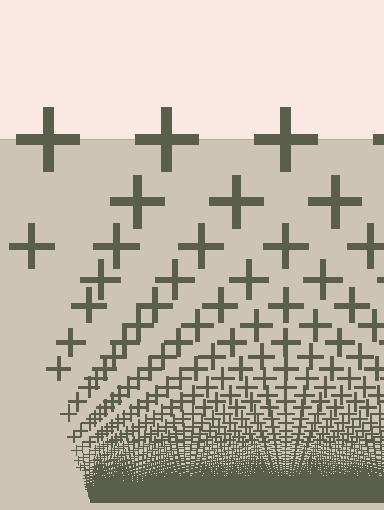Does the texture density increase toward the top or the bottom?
Density increases toward the bottom.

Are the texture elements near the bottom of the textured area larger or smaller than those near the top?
Smaller. The gradient is inverted — elements near the bottom are smaller and denser.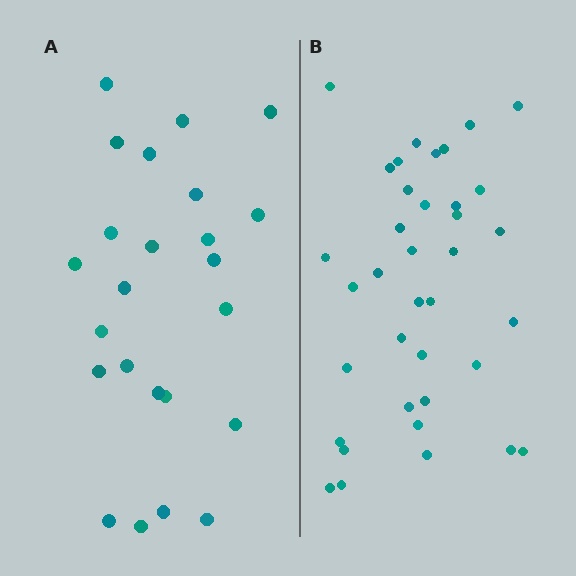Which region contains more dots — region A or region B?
Region B (the right region) has more dots.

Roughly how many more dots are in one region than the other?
Region B has approximately 15 more dots than region A.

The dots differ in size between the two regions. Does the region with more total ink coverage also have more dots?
No. Region A has more total ink coverage because its dots are larger, but region B actually contains more individual dots. Total area can be misleading — the number of items is what matters here.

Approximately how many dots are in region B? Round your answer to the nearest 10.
About 40 dots. (The exact count is 37, which rounds to 40.)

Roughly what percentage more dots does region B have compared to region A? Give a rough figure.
About 55% more.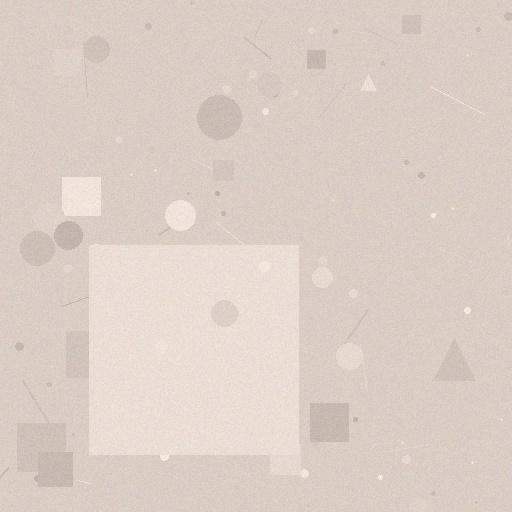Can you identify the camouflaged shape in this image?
The camouflaged shape is a square.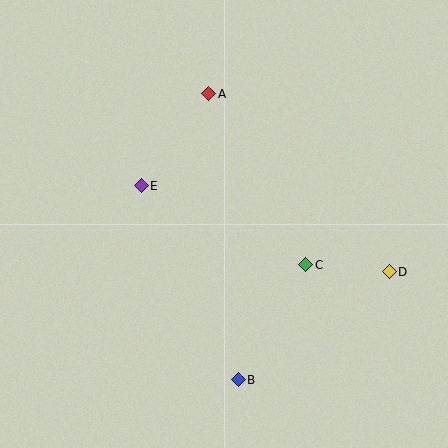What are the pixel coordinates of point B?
Point B is at (238, 380).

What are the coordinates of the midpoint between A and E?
The midpoint between A and E is at (175, 140).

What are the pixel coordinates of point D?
Point D is at (389, 272).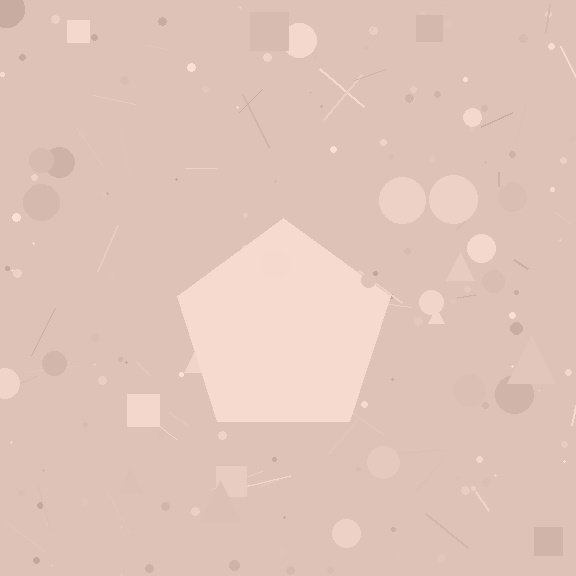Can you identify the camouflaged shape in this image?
The camouflaged shape is a pentagon.